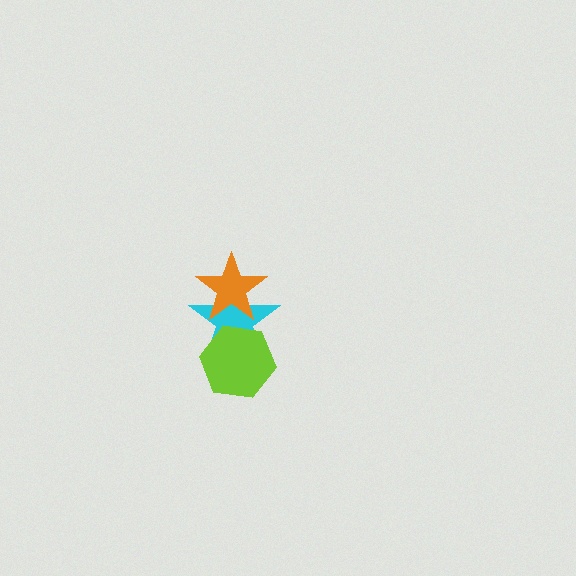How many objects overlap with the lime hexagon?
1 object overlaps with the lime hexagon.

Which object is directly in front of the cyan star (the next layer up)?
The orange star is directly in front of the cyan star.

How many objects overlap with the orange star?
1 object overlaps with the orange star.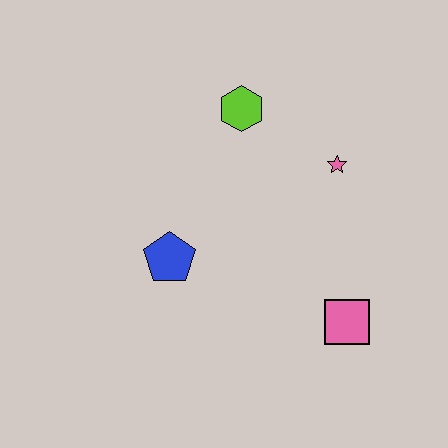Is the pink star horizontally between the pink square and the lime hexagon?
Yes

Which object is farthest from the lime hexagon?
The pink square is farthest from the lime hexagon.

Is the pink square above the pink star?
No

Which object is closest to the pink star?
The lime hexagon is closest to the pink star.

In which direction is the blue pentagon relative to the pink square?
The blue pentagon is to the left of the pink square.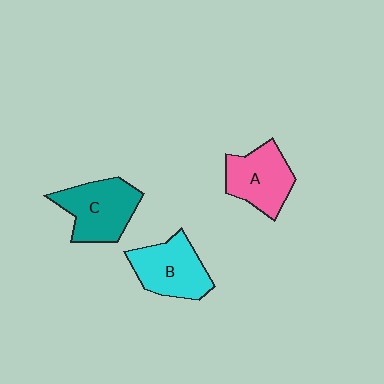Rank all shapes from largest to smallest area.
From largest to smallest: C (teal), B (cyan), A (pink).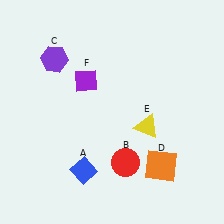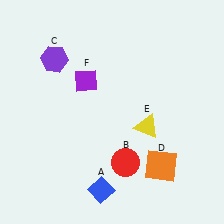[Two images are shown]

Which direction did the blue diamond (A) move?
The blue diamond (A) moved down.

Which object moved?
The blue diamond (A) moved down.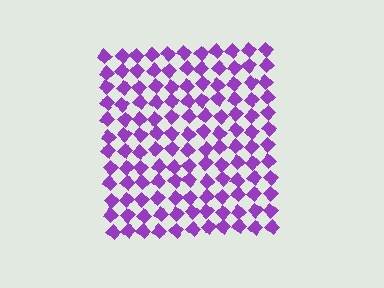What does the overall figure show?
The overall figure shows a square.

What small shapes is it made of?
It is made of small diamonds.